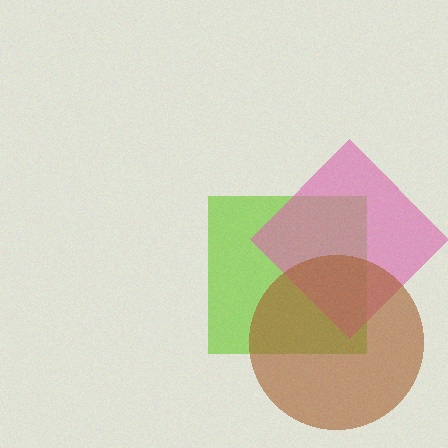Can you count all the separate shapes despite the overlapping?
Yes, there are 3 separate shapes.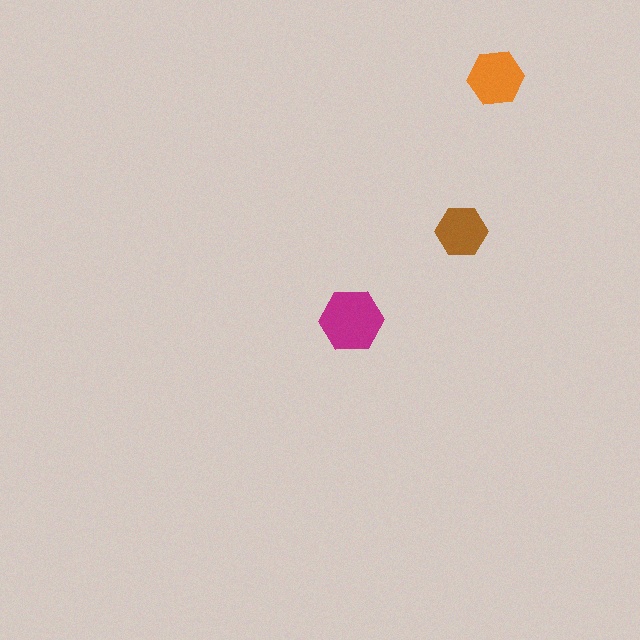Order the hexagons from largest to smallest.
the magenta one, the orange one, the brown one.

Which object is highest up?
The orange hexagon is topmost.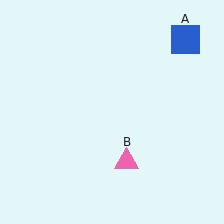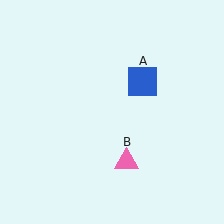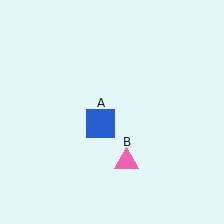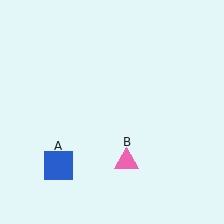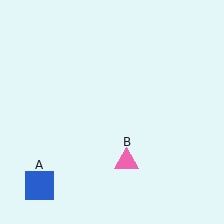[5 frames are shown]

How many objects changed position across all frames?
1 object changed position: blue square (object A).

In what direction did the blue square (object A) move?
The blue square (object A) moved down and to the left.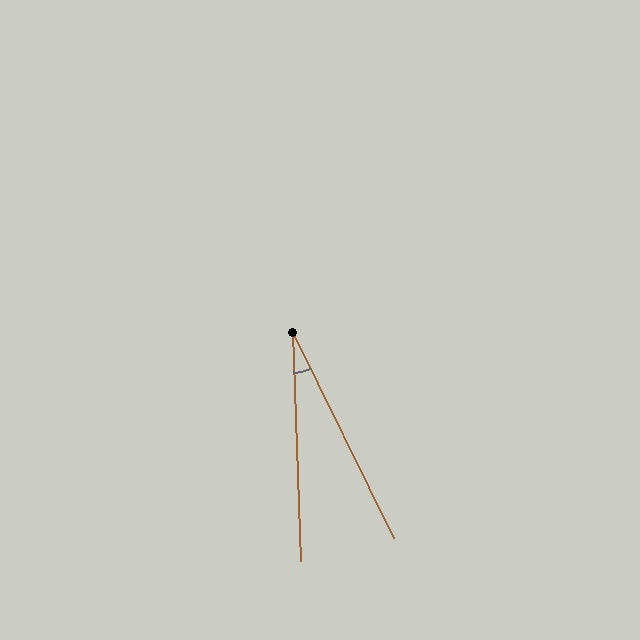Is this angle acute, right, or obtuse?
It is acute.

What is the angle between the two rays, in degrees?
Approximately 24 degrees.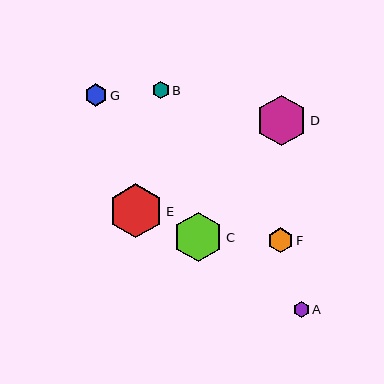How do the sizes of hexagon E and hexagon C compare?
Hexagon E and hexagon C are approximately the same size.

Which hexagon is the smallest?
Hexagon A is the smallest with a size of approximately 16 pixels.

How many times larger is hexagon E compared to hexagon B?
Hexagon E is approximately 3.2 times the size of hexagon B.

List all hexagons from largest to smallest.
From largest to smallest: E, D, C, F, G, B, A.